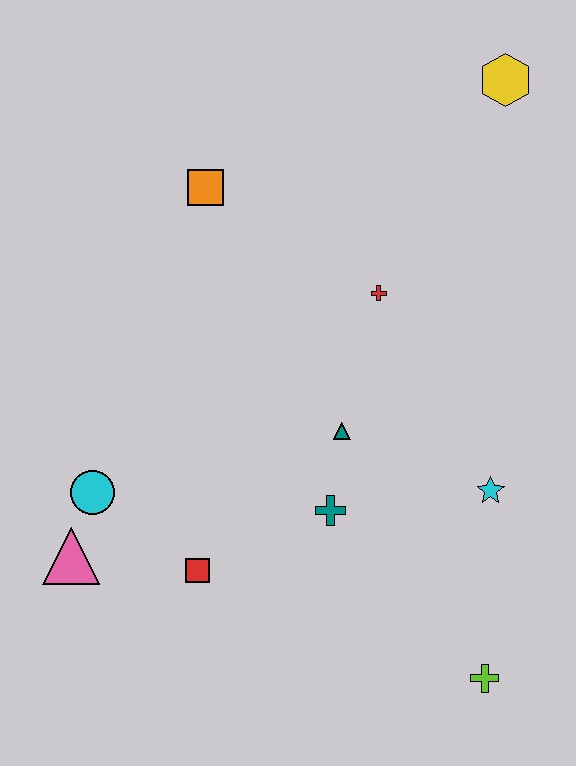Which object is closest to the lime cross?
The cyan star is closest to the lime cross.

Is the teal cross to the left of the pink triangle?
No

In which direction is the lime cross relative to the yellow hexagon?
The lime cross is below the yellow hexagon.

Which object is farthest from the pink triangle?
The yellow hexagon is farthest from the pink triangle.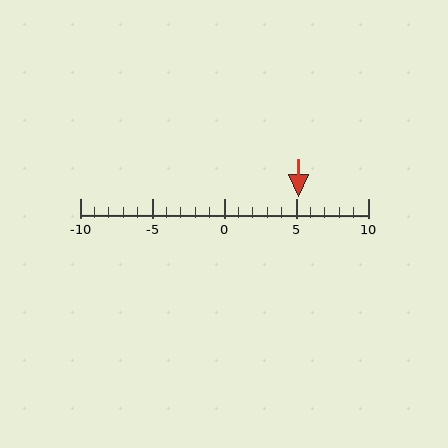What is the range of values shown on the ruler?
The ruler shows values from -10 to 10.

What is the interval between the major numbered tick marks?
The major tick marks are spaced 5 units apart.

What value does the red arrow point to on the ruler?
The red arrow points to approximately 5.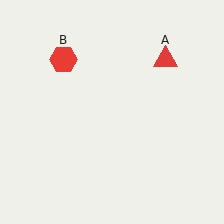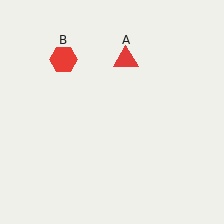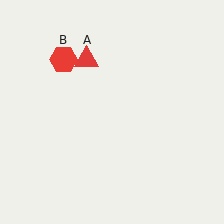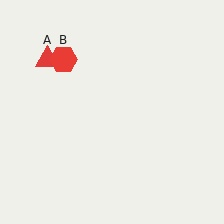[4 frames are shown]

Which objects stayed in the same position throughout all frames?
Red hexagon (object B) remained stationary.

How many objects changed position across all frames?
1 object changed position: red triangle (object A).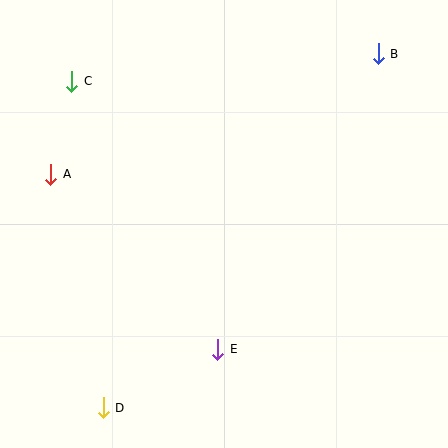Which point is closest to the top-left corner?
Point C is closest to the top-left corner.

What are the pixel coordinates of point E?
Point E is at (218, 349).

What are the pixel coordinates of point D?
Point D is at (103, 408).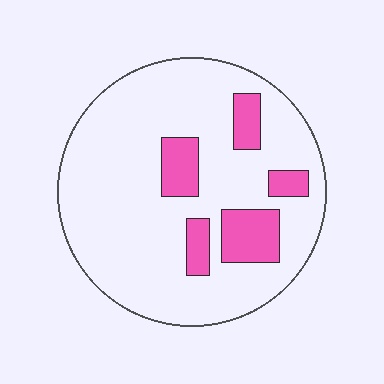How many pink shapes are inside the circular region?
5.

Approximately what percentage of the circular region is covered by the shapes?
Approximately 15%.